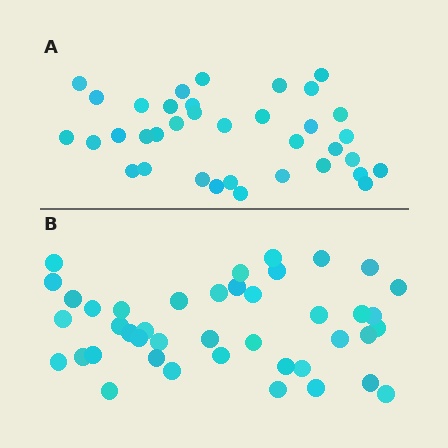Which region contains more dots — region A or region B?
Region B (the bottom region) has more dots.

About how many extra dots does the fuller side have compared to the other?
Region B has about 6 more dots than region A.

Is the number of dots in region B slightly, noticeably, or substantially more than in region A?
Region B has only slightly more — the two regions are fairly close. The ratio is roughly 1.2 to 1.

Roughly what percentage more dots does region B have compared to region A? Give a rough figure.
About 15% more.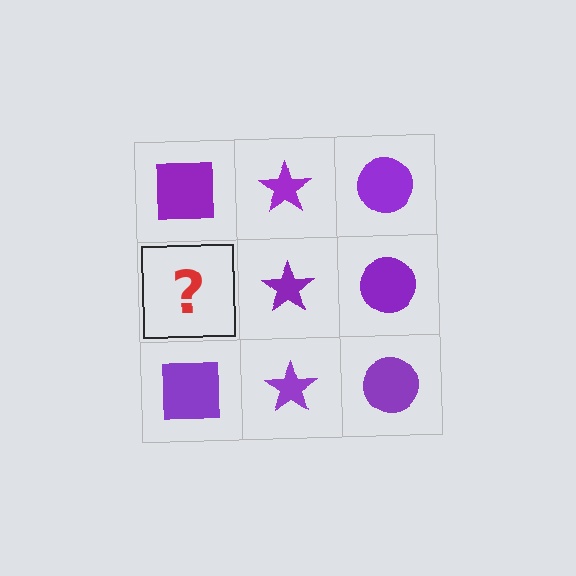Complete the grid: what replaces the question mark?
The question mark should be replaced with a purple square.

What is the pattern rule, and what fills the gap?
The rule is that each column has a consistent shape. The gap should be filled with a purple square.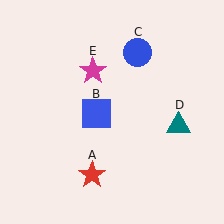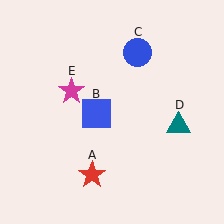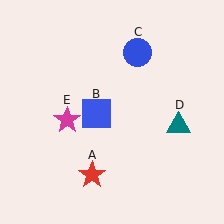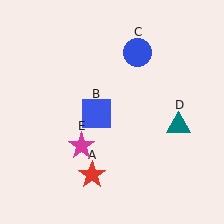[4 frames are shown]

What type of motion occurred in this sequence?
The magenta star (object E) rotated counterclockwise around the center of the scene.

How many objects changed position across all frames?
1 object changed position: magenta star (object E).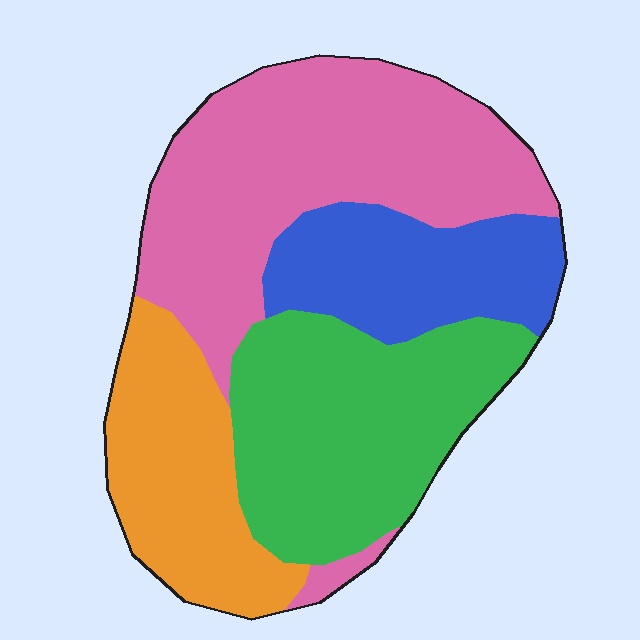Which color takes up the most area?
Pink, at roughly 35%.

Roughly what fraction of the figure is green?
Green covers roughly 30% of the figure.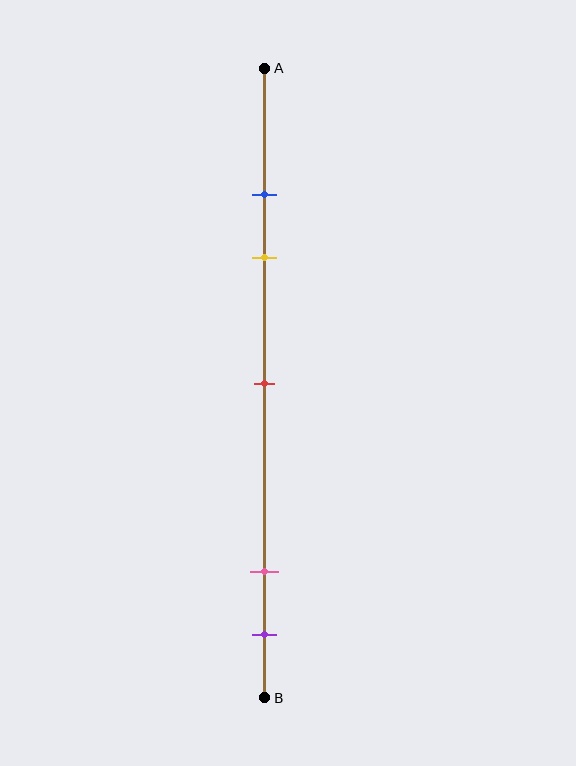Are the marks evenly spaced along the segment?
No, the marks are not evenly spaced.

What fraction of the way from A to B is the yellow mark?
The yellow mark is approximately 30% (0.3) of the way from A to B.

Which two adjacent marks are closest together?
The blue and yellow marks are the closest adjacent pair.